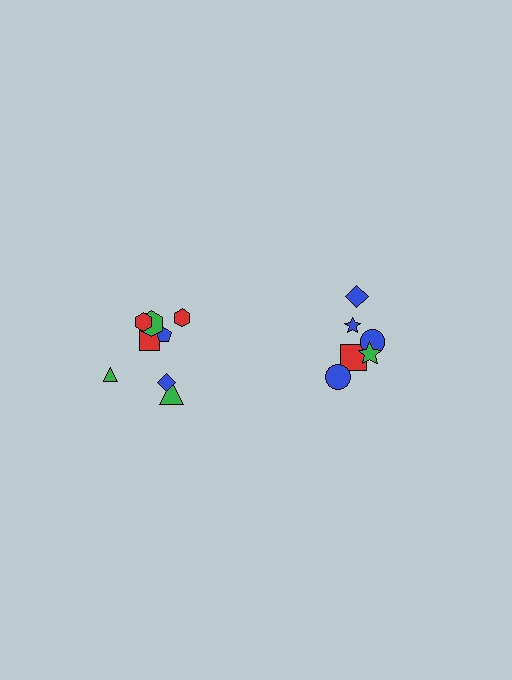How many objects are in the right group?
There are 6 objects.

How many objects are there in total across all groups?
There are 14 objects.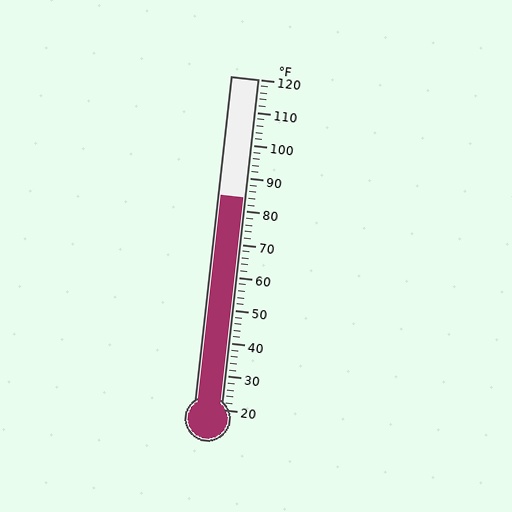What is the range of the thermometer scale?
The thermometer scale ranges from 20°F to 120°F.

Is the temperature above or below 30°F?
The temperature is above 30°F.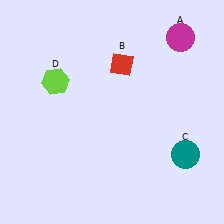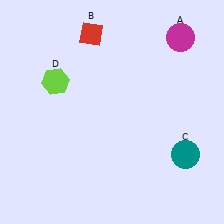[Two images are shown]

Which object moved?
The red diamond (B) moved left.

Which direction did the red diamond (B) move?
The red diamond (B) moved left.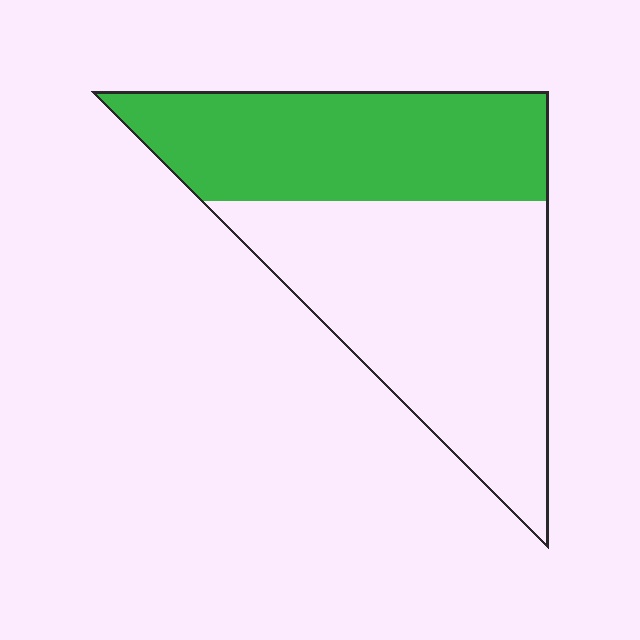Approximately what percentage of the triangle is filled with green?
Approximately 40%.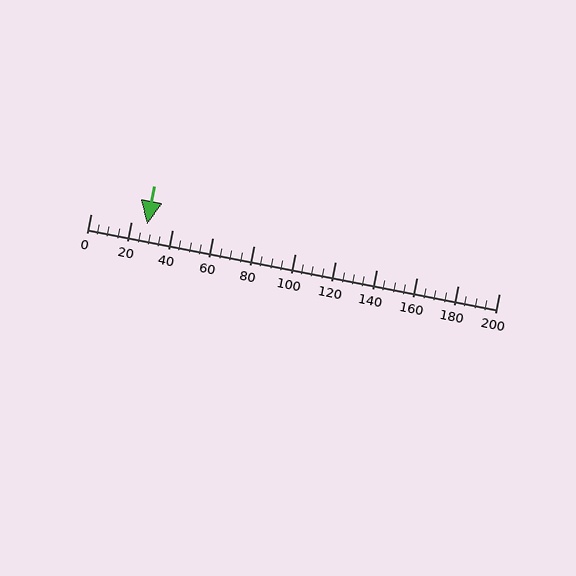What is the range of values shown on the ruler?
The ruler shows values from 0 to 200.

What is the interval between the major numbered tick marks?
The major tick marks are spaced 20 units apart.